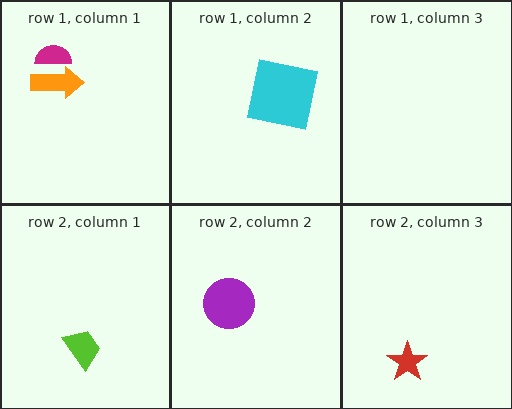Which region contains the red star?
The row 2, column 3 region.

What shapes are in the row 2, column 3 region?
The red star.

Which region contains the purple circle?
The row 2, column 2 region.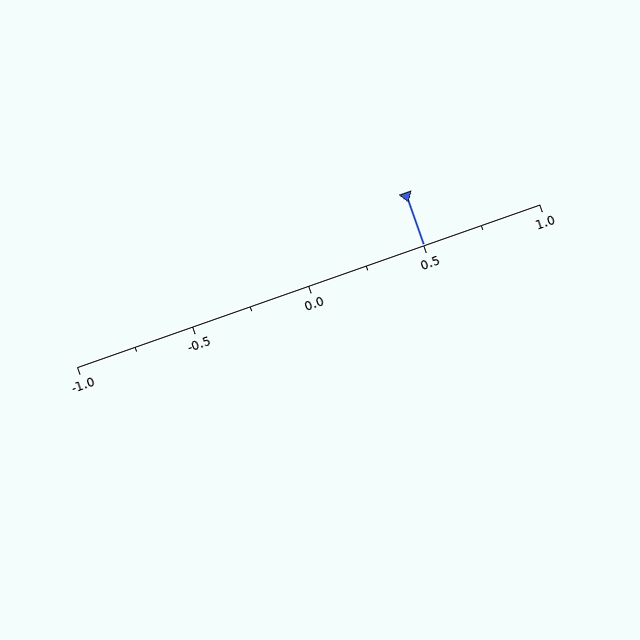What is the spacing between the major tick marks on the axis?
The major ticks are spaced 0.5 apart.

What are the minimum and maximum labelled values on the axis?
The axis runs from -1.0 to 1.0.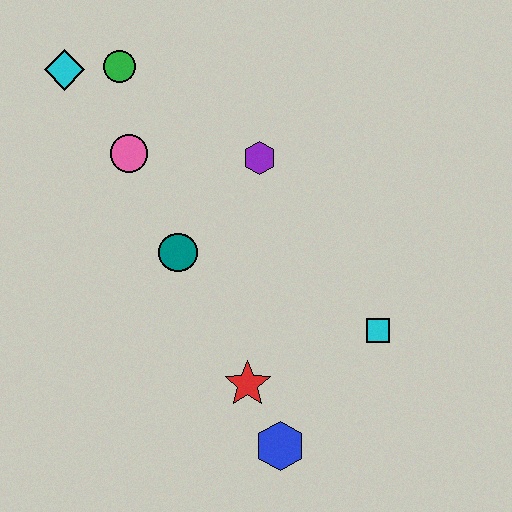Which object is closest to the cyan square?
The red star is closest to the cyan square.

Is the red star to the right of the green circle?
Yes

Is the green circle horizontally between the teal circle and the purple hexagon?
No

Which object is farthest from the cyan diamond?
The blue hexagon is farthest from the cyan diamond.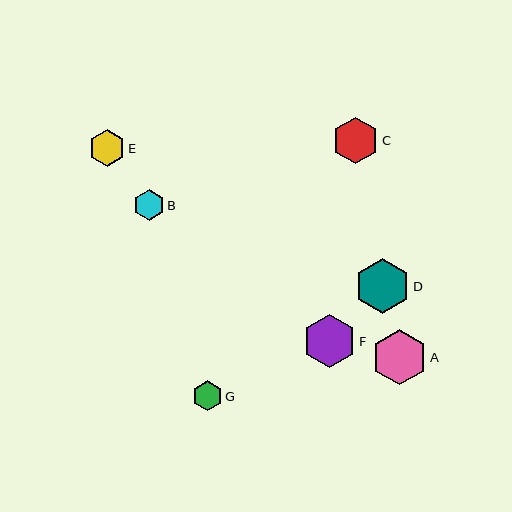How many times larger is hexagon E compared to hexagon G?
Hexagon E is approximately 1.2 times the size of hexagon G.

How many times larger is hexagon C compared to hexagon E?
Hexagon C is approximately 1.3 times the size of hexagon E.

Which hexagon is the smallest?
Hexagon G is the smallest with a size of approximately 30 pixels.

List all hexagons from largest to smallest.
From largest to smallest: D, A, F, C, E, B, G.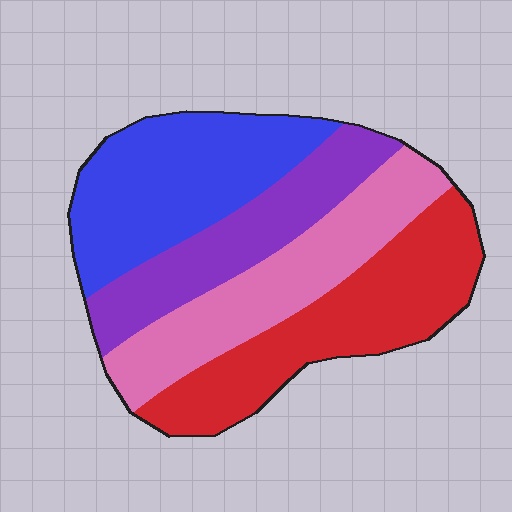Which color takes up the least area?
Purple, at roughly 20%.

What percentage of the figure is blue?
Blue takes up about one quarter (1/4) of the figure.